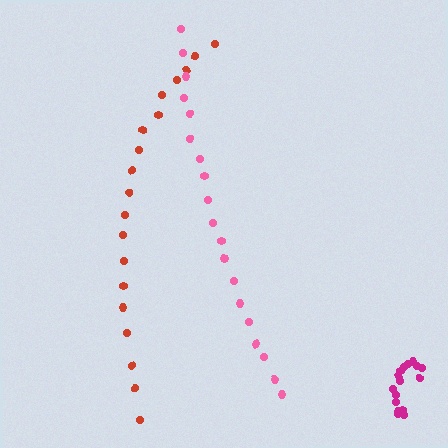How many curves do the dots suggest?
There are 3 distinct paths.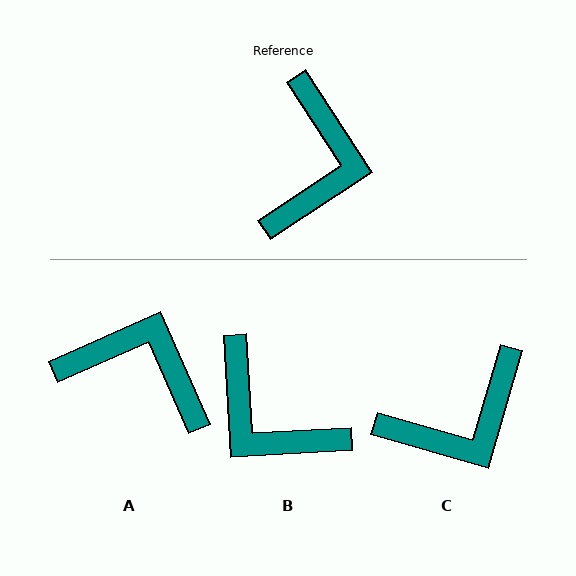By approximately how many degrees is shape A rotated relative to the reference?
Approximately 81 degrees counter-clockwise.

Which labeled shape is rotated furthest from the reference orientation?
B, about 120 degrees away.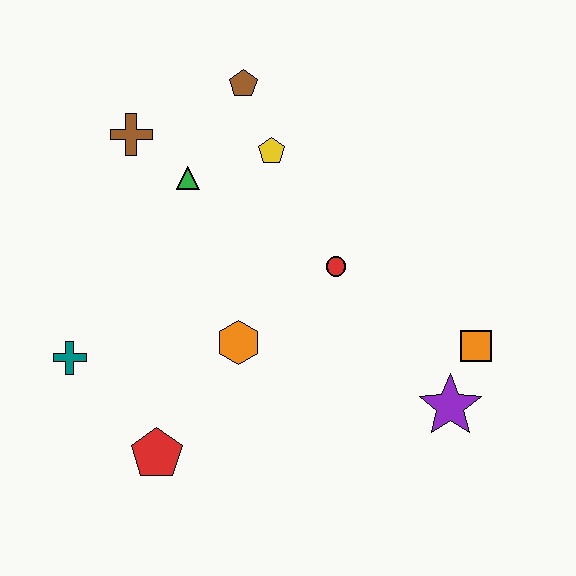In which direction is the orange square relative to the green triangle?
The orange square is to the right of the green triangle.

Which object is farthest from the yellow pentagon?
The red pentagon is farthest from the yellow pentagon.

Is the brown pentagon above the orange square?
Yes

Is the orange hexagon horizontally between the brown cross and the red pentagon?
No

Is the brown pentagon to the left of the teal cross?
No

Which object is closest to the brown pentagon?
The yellow pentagon is closest to the brown pentagon.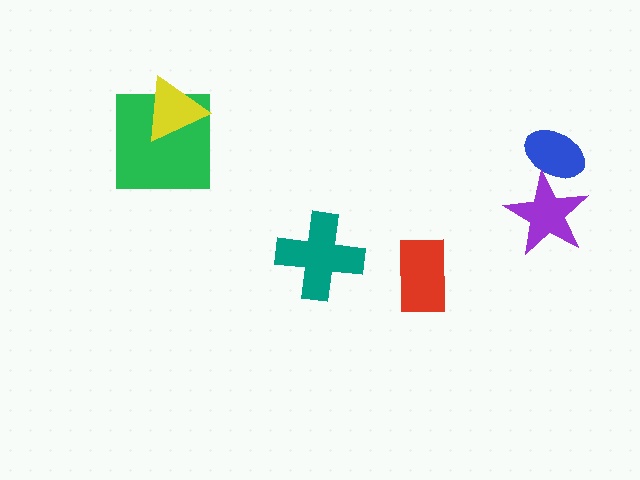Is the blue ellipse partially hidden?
Yes, it is partially covered by another shape.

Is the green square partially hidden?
Yes, it is partially covered by another shape.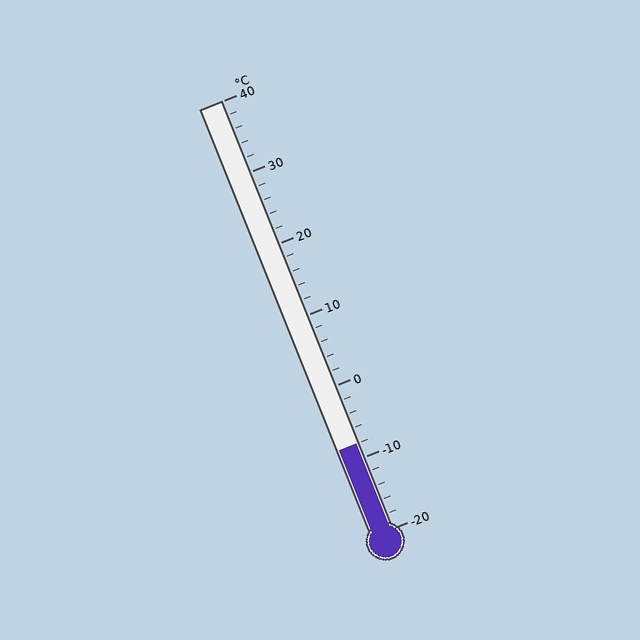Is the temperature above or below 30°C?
The temperature is below 30°C.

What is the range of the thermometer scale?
The thermometer scale ranges from -20°C to 40°C.